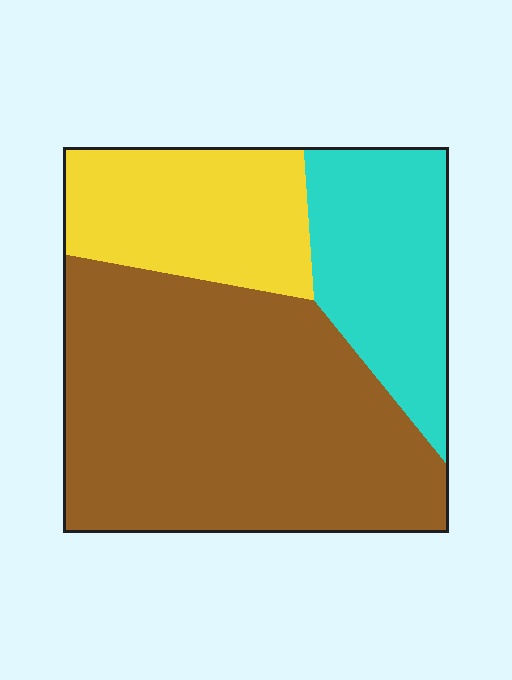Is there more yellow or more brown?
Brown.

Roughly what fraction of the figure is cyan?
Cyan takes up less than a quarter of the figure.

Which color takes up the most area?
Brown, at roughly 55%.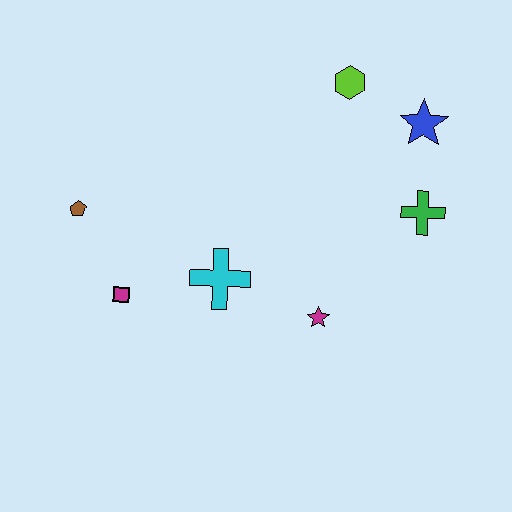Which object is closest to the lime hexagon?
The blue star is closest to the lime hexagon.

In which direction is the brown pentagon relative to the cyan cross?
The brown pentagon is to the left of the cyan cross.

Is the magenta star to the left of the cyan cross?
No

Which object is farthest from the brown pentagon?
The blue star is farthest from the brown pentagon.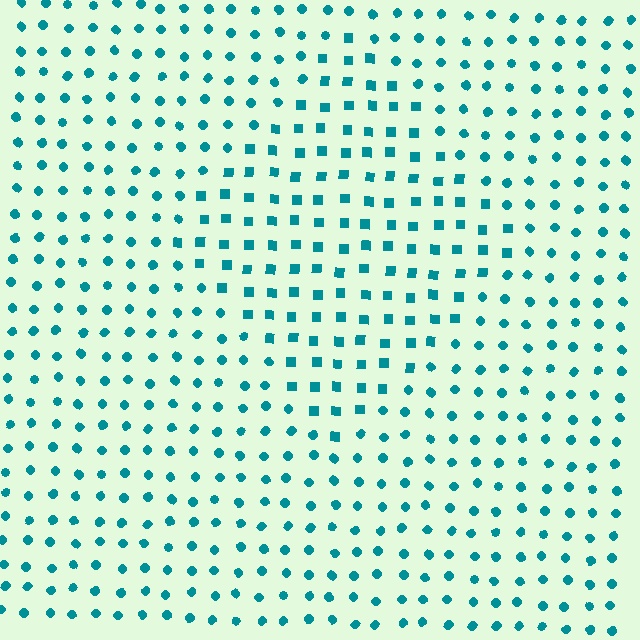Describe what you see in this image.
The image is filled with small teal elements arranged in a uniform grid. A diamond-shaped region contains squares, while the surrounding area contains circles. The boundary is defined purely by the change in element shape.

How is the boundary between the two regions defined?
The boundary is defined by a change in element shape: squares inside vs. circles outside. All elements share the same color and spacing.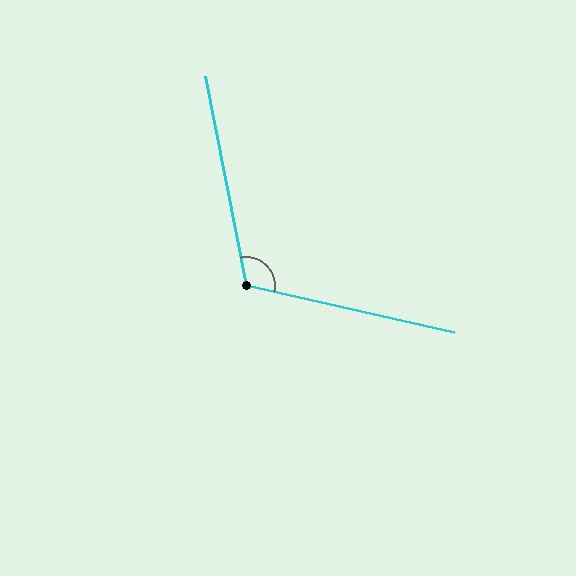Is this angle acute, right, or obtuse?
It is obtuse.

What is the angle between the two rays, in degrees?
Approximately 114 degrees.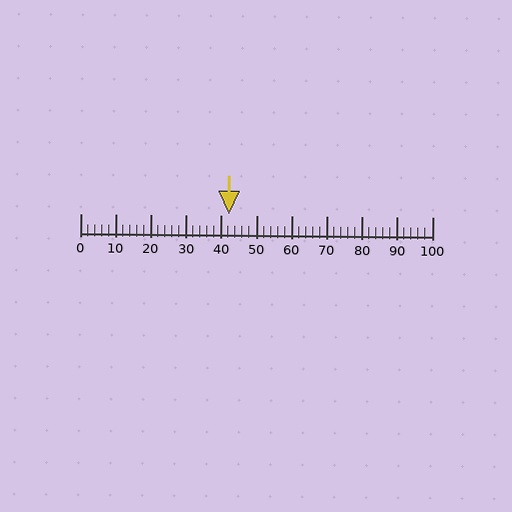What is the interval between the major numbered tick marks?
The major tick marks are spaced 10 units apart.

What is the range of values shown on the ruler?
The ruler shows values from 0 to 100.